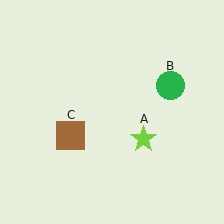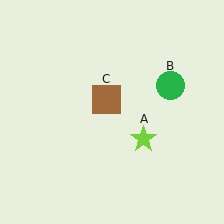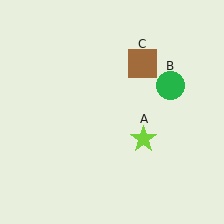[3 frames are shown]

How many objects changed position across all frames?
1 object changed position: brown square (object C).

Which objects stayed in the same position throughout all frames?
Lime star (object A) and green circle (object B) remained stationary.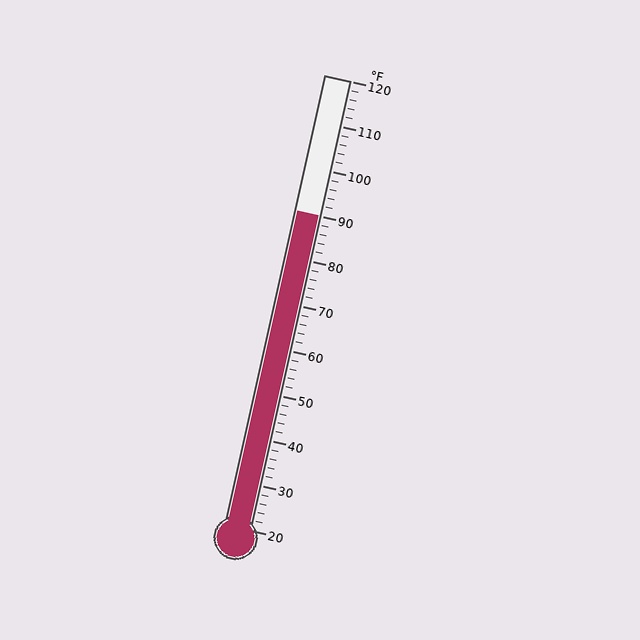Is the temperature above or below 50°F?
The temperature is above 50°F.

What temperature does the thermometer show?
The thermometer shows approximately 90°F.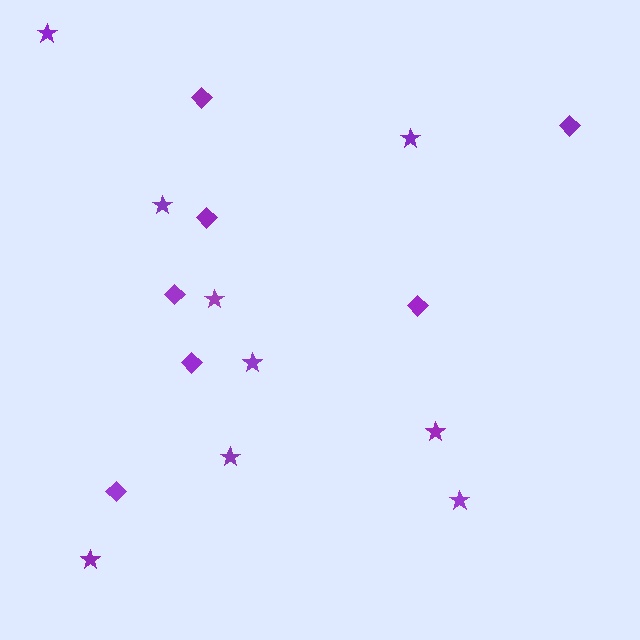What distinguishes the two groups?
There are 2 groups: one group of diamonds (7) and one group of stars (9).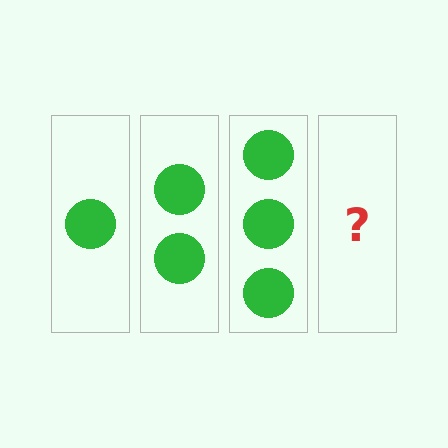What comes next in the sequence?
The next element should be 4 circles.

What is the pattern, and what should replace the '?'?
The pattern is that each step adds one more circle. The '?' should be 4 circles.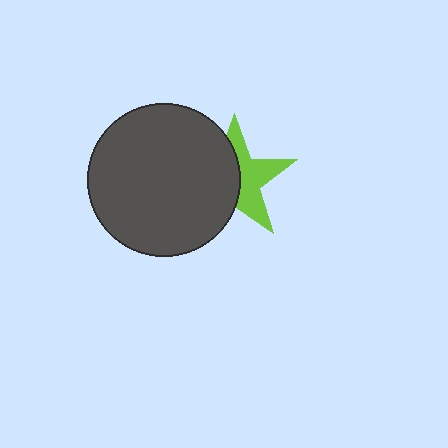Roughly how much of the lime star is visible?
About half of it is visible (roughly 48%).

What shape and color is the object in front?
The object in front is a dark gray circle.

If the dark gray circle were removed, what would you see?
You would see the complete lime star.